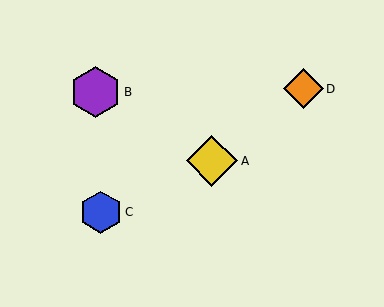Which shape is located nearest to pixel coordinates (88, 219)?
The blue hexagon (labeled C) at (101, 212) is nearest to that location.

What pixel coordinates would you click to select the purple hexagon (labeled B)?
Click at (95, 92) to select the purple hexagon B.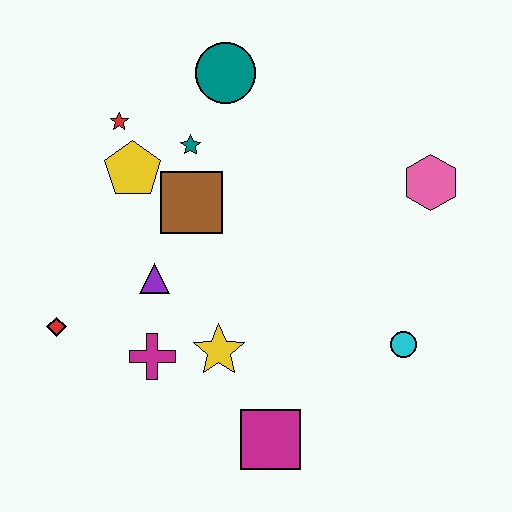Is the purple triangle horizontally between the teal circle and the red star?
Yes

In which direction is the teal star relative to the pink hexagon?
The teal star is to the left of the pink hexagon.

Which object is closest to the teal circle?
The teal star is closest to the teal circle.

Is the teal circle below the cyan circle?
No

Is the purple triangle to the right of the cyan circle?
No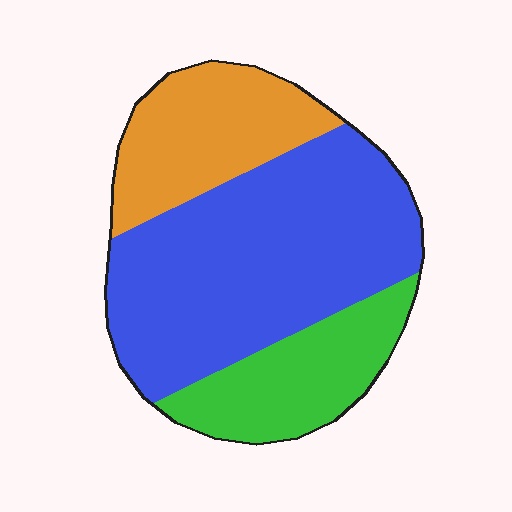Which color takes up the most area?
Blue, at roughly 55%.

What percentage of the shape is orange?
Orange covers about 25% of the shape.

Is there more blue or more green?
Blue.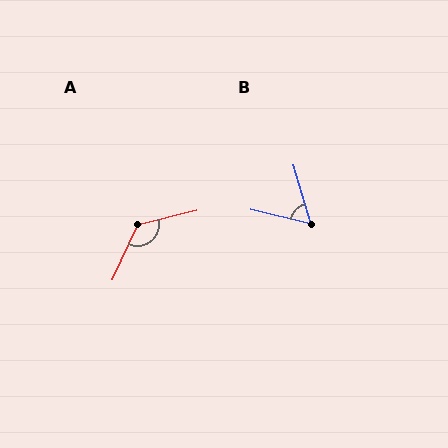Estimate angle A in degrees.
Approximately 129 degrees.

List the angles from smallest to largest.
B (60°), A (129°).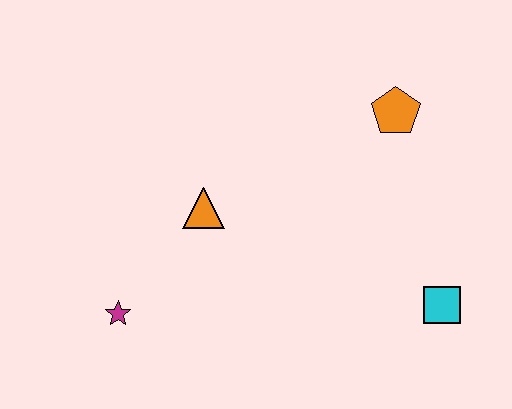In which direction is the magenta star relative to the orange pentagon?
The magenta star is to the left of the orange pentagon.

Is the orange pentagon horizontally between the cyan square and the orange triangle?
Yes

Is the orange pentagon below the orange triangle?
No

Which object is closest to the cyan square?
The orange pentagon is closest to the cyan square.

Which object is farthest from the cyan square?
The magenta star is farthest from the cyan square.